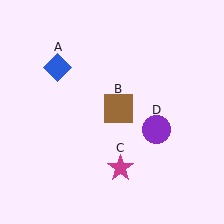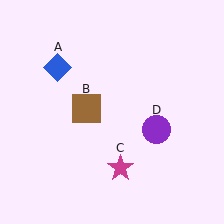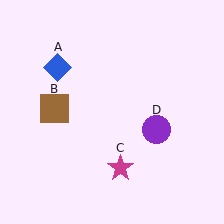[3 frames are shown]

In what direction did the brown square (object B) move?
The brown square (object B) moved left.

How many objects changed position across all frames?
1 object changed position: brown square (object B).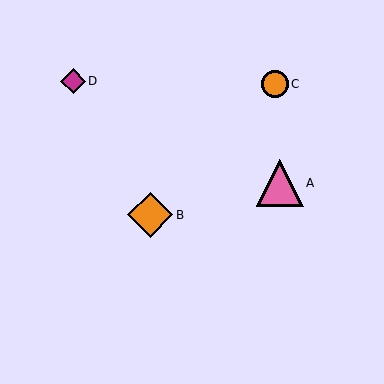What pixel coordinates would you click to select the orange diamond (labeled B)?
Click at (150, 215) to select the orange diamond B.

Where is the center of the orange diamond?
The center of the orange diamond is at (150, 215).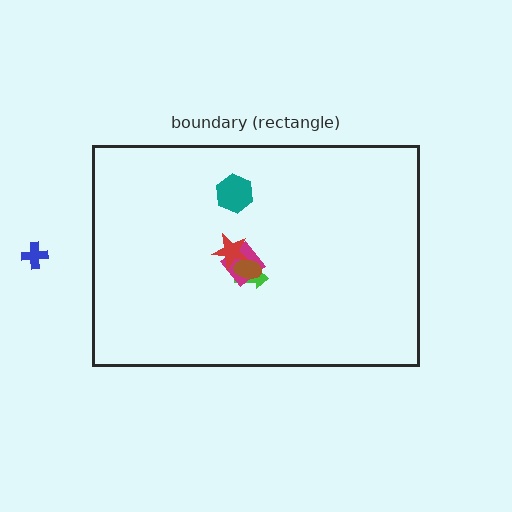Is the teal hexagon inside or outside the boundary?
Inside.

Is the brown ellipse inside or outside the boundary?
Inside.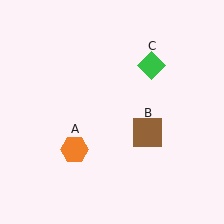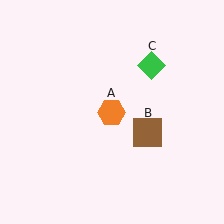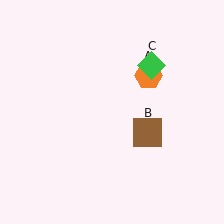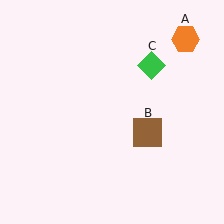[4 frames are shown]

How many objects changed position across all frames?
1 object changed position: orange hexagon (object A).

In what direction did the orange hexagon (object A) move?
The orange hexagon (object A) moved up and to the right.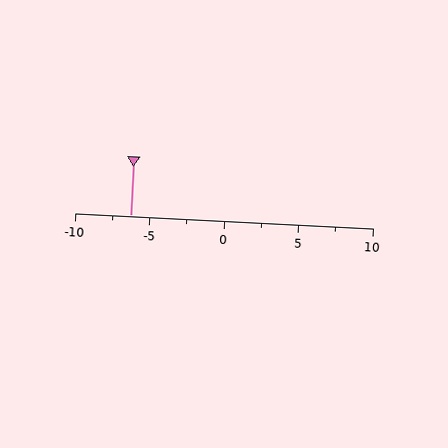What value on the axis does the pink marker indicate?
The marker indicates approximately -6.2.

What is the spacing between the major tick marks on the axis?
The major ticks are spaced 5 apart.